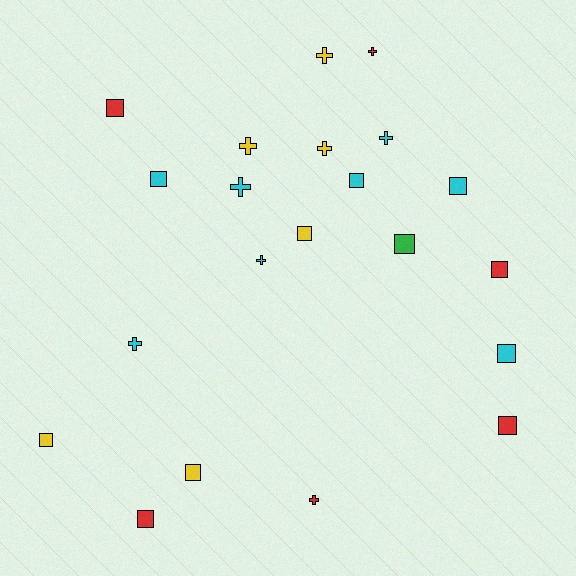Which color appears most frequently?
Cyan, with 8 objects.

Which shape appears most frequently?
Square, with 12 objects.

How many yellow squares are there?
There are 3 yellow squares.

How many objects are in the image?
There are 21 objects.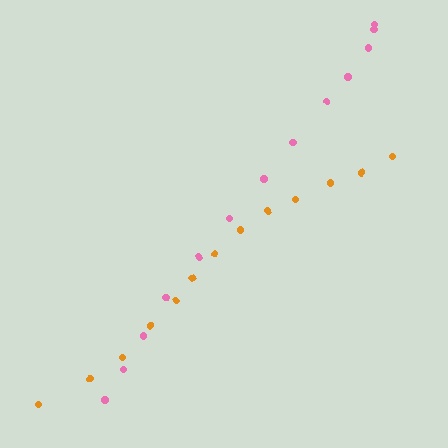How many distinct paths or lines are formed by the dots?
There are 2 distinct paths.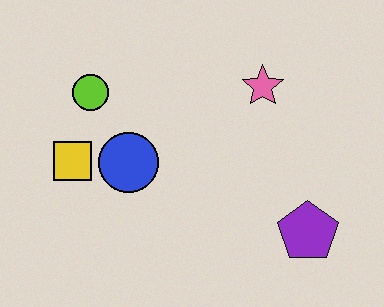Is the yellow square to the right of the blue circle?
No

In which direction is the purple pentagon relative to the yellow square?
The purple pentagon is to the right of the yellow square.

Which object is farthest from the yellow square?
The purple pentagon is farthest from the yellow square.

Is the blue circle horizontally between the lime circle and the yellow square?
No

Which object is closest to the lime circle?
The yellow square is closest to the lime circle.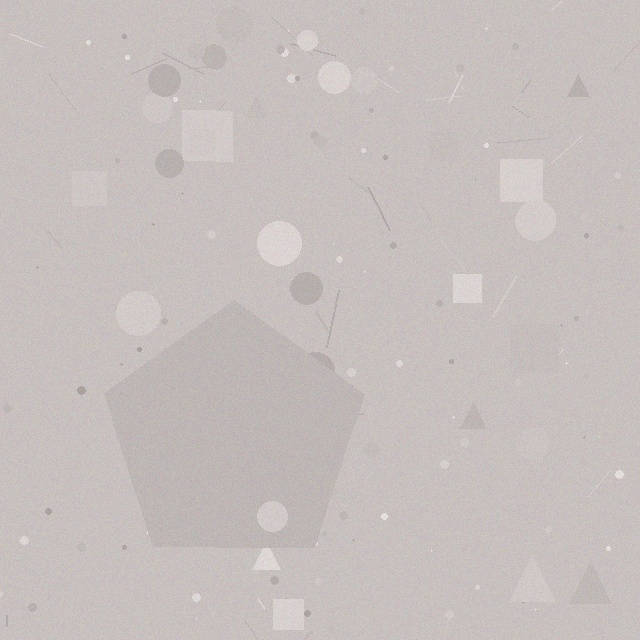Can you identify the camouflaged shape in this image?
The camouflaged shape is a pentagon.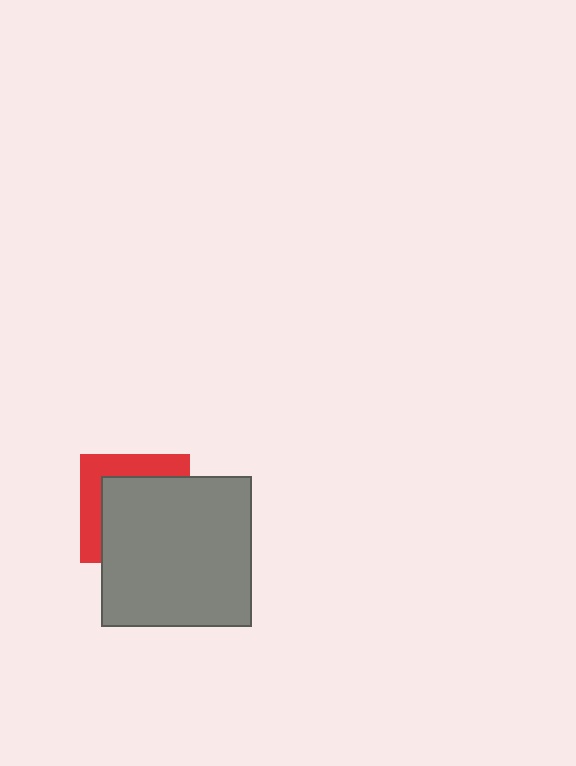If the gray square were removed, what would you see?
You would see the complete red square.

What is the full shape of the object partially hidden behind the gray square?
The partially hidden object is a red square.